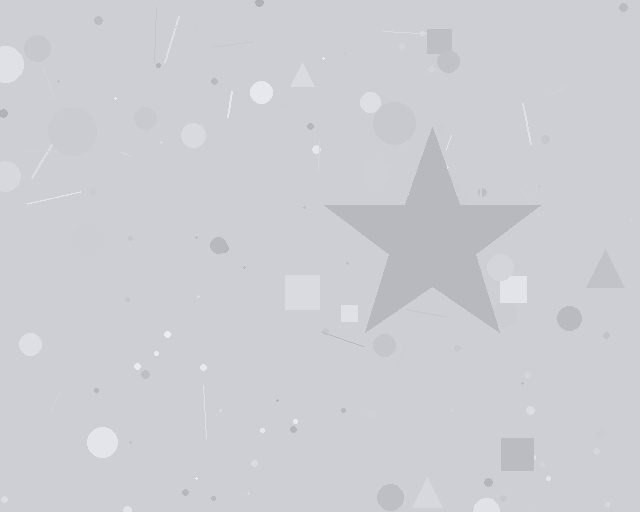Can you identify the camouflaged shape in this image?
The camouflaged shape is a star.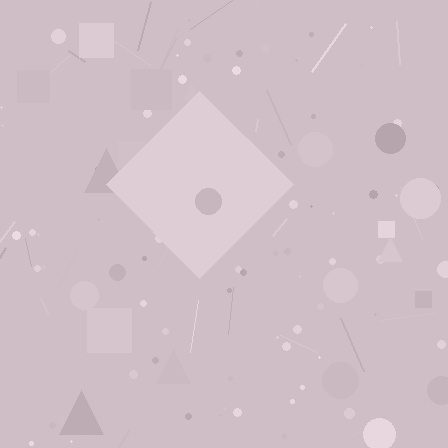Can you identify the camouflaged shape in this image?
The camouflaged shape is a diamond.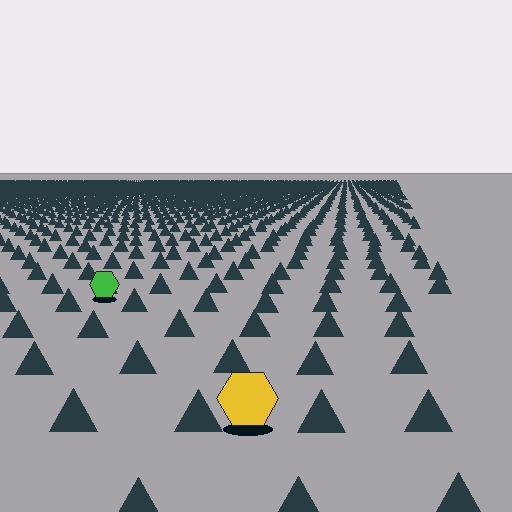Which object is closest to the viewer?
The yellow hexagon is closest. The texture marks near it are larger and more spread out.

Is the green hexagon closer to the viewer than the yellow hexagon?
No. The yellow hexagon is closer — you can tell from the texture gradient: the ground texture is coarser near it.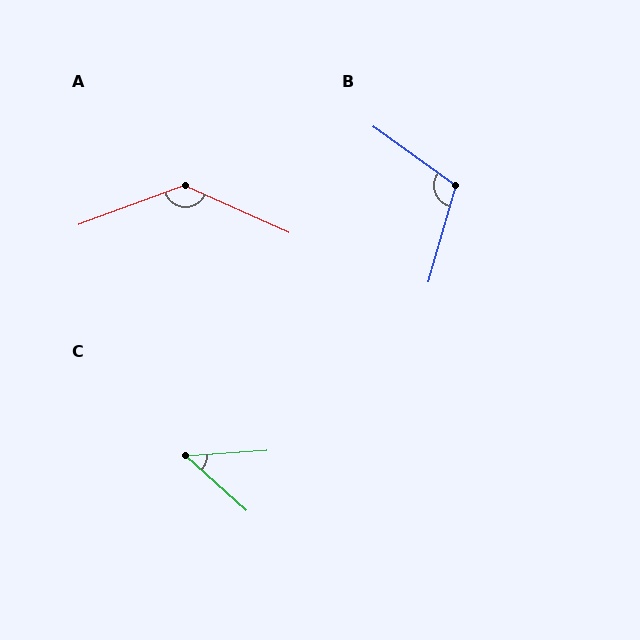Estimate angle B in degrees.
Approximately 109 degrees.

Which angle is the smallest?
C, at approximately 46 degrees.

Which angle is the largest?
A, at approximately 136 degrees.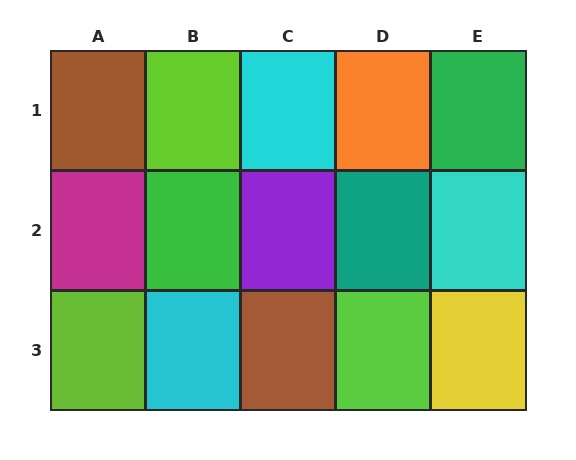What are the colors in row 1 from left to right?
Brown, lime, cyan, orange, green.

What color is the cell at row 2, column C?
Purple.